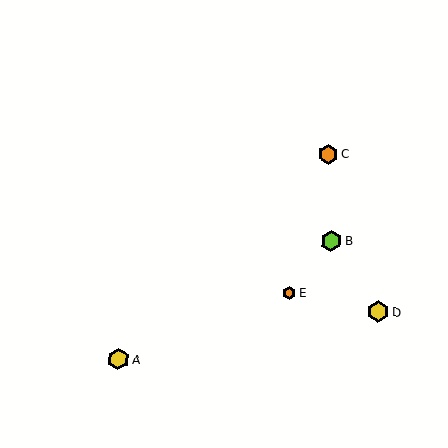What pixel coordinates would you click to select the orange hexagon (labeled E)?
Click at (290, 293) to select the orange hexagon E.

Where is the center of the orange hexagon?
The center of the orange hexagon is at (328, 154).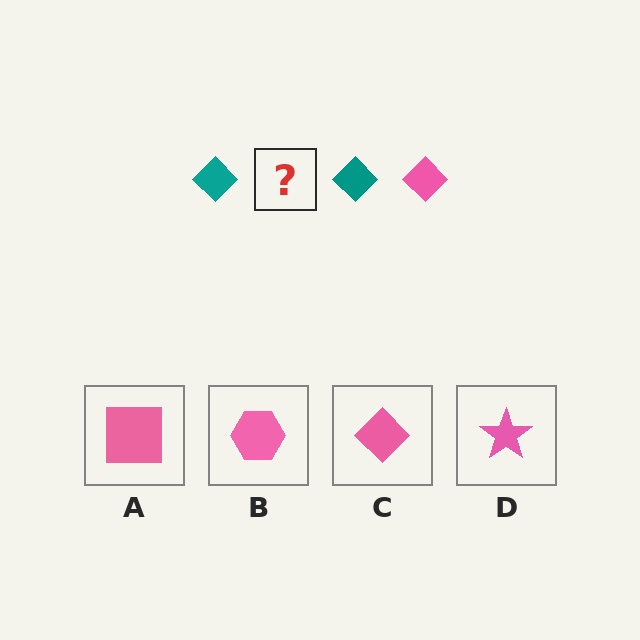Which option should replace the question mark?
Option C.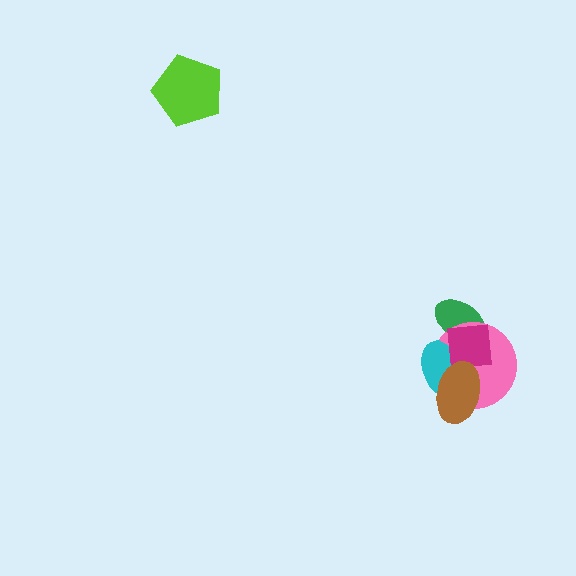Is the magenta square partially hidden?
Yes, it is partially covered by another shape.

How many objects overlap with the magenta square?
4 objects overlap with the magenta square.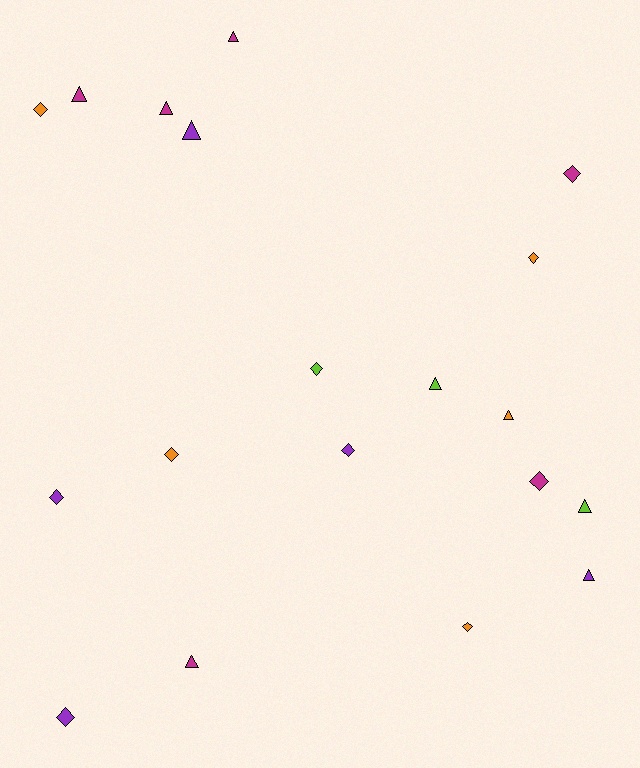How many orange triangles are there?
There is 1 orange triangle.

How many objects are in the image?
There are 19 objects.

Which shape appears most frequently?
Diamond, with 10 objects.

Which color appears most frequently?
Magenta, with 6 objects.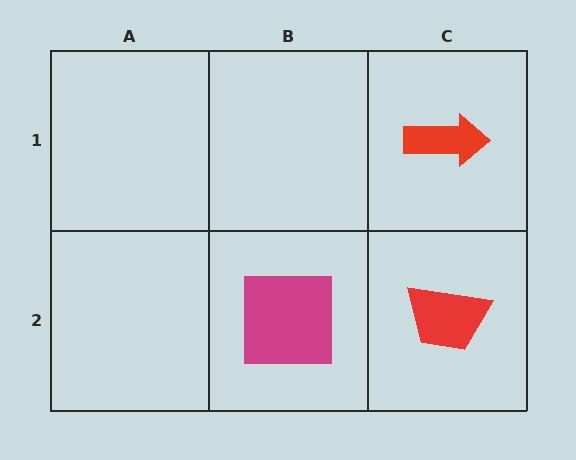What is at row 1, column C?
A red arrow.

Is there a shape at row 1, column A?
No, that cell is empty.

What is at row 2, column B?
A magenta square.